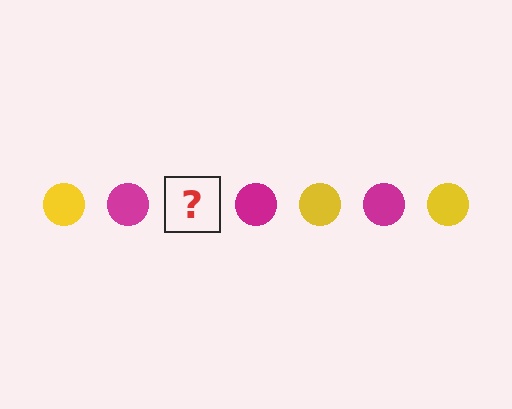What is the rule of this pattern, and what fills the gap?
The rule is that the pattern cycles through yellow, magenta circles. The gap should be filled with a yellow circle.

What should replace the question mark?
The question mark should be replaced with a yellow circle.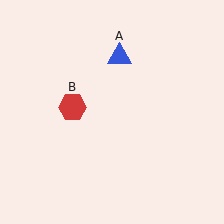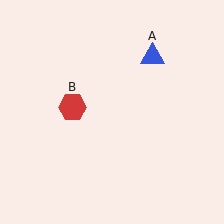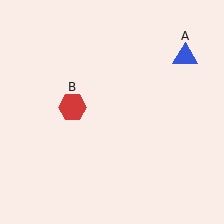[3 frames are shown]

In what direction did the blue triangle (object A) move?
The blue triangle (object A) moved right.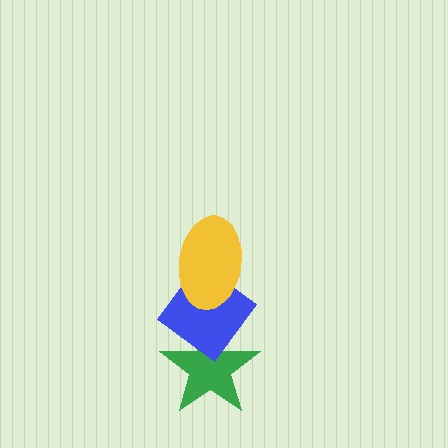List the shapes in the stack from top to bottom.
From top to bottom: the yellow ellipse, the blue diamond, the green star.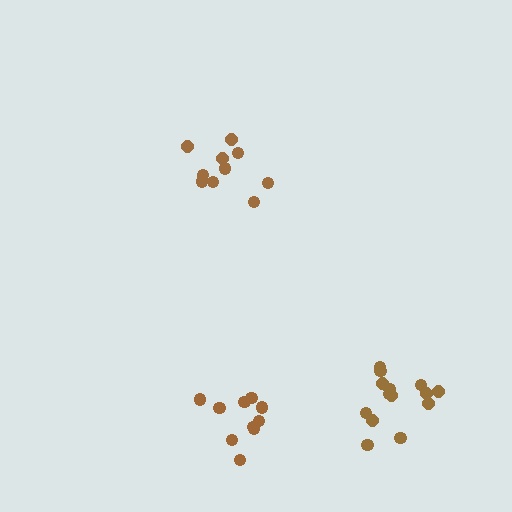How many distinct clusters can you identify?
There are 3 distinct clusters.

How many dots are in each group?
Group 1: 10 dots, Group 2: 10 dots, Group 3: 14 dots (34 total).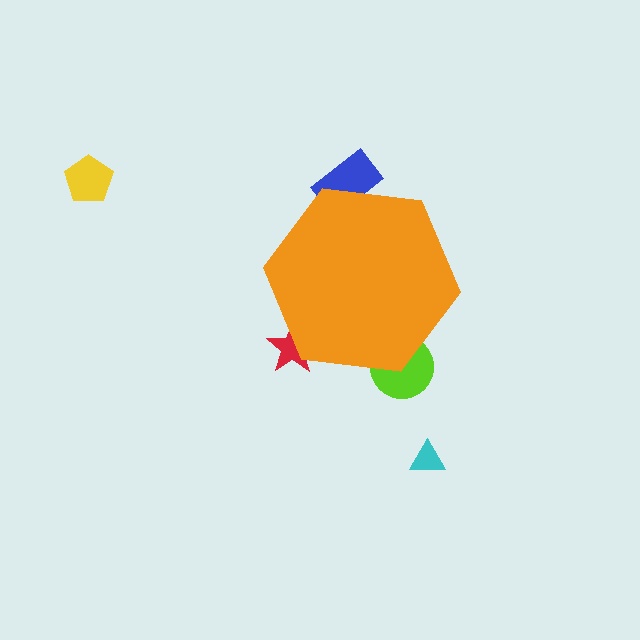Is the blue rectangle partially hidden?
Yes, the blue rectangle is partially hidden behind the orange hexagon.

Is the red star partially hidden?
Yes, the red star is partially hidden behind the orange hexagon.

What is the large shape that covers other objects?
An orange hexagon.